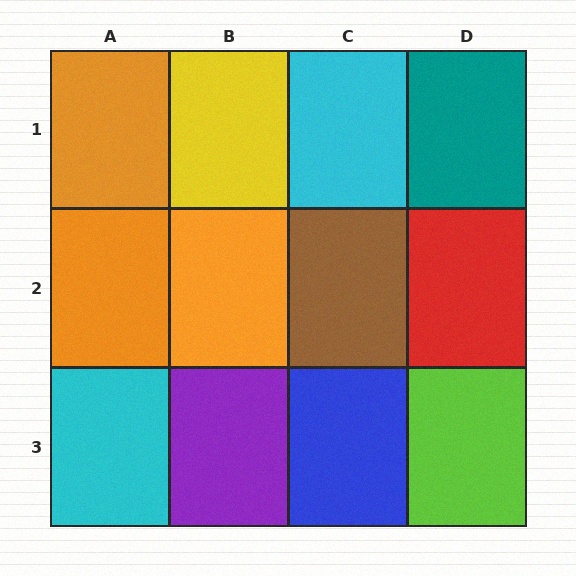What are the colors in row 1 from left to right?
Orange, yellow, cyan, teal.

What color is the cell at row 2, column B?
Orange.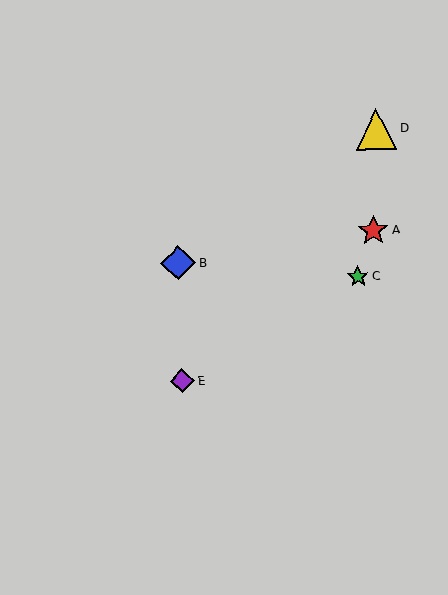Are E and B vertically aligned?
Yes, both are at x≈182.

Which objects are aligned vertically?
Objects B, E are aligned vertically.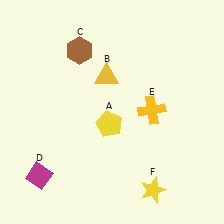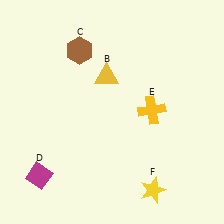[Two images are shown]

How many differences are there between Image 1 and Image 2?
There is 1 difference between the two images.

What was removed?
The yellow pentagon (A) was removed in Image 2.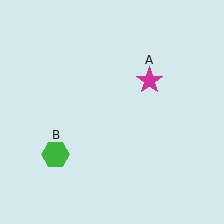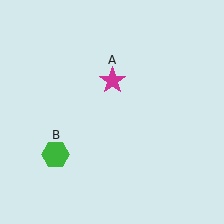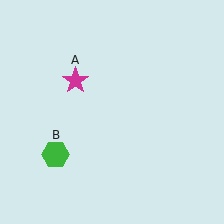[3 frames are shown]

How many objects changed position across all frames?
1 object changed position: magenta star (object A).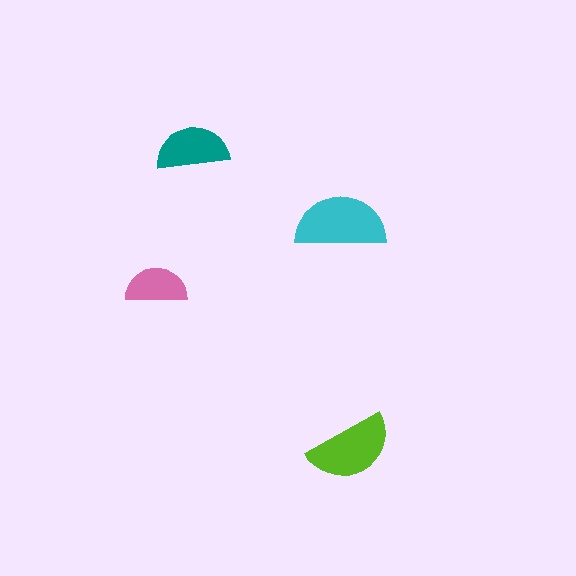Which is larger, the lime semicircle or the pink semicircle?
The lime one.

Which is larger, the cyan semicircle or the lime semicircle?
The cyan one.